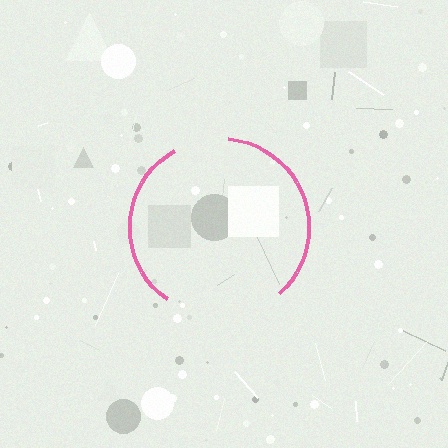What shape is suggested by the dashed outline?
The dashed outline suggests a circle.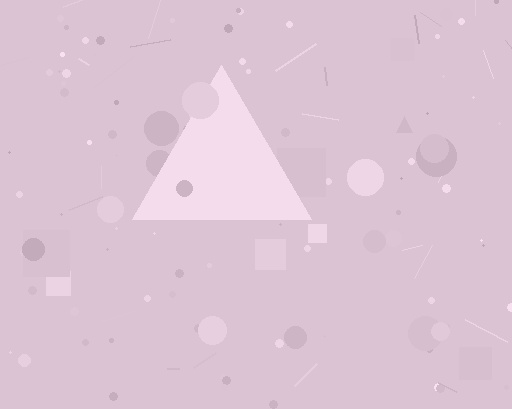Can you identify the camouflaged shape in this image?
The camouflaged shape is a triangle.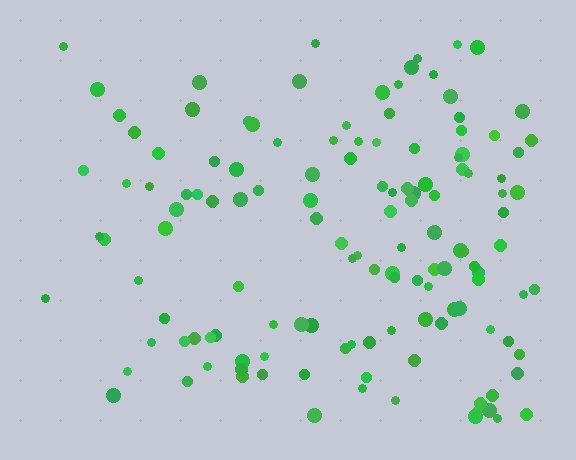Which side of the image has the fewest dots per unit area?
The left.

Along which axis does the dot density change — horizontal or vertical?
Horizontal.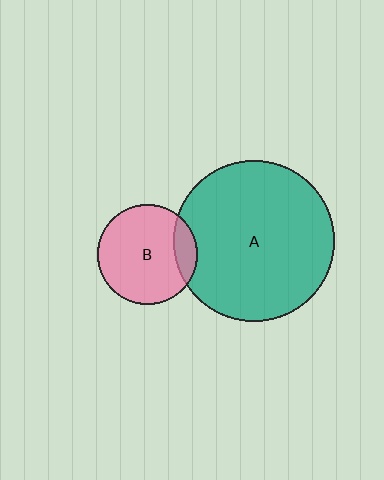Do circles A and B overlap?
Yes.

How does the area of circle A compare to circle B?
Approximately 2.6 times.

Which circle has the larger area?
Circle A (teal).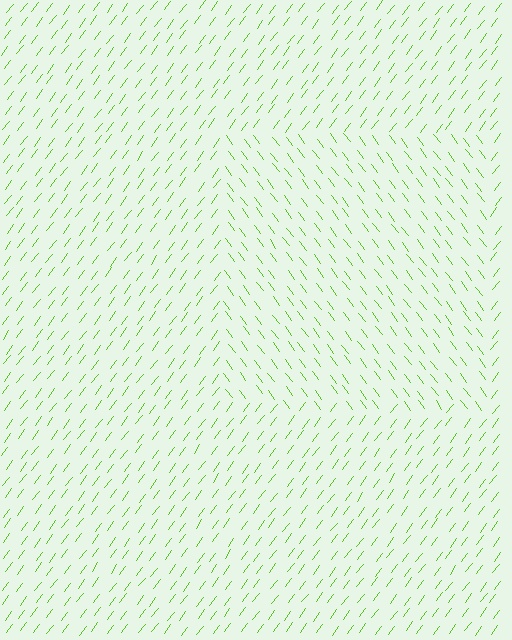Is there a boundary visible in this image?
Yes, there is a texture boundary formed by a change in line orientation.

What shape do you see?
I see a rectangle.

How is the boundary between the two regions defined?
The boundary is defined purely by a change in line orientation (approximately 74 degrees difference). All lines are the same color and thickness.